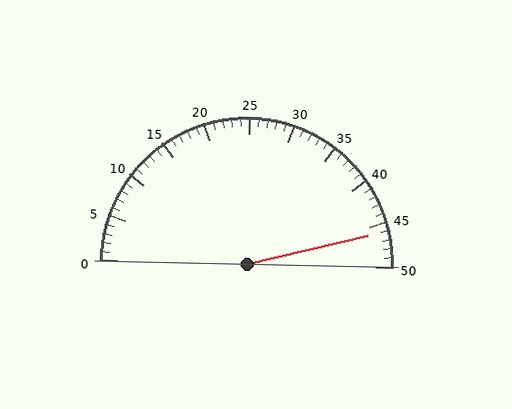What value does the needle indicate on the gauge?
The needle indicates approximately 46.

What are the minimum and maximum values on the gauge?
The gauge ranges from 0 to 50.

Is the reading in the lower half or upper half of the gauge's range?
The reading is in the upper half of the range (0 to 50).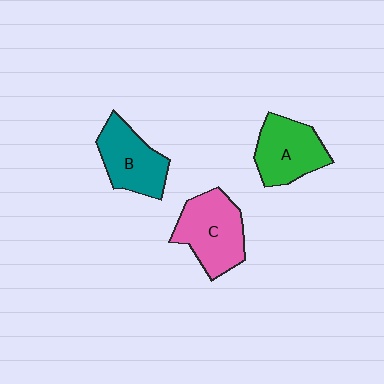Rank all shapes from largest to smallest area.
From largest to smallest: C (pink), A (green), B (teal).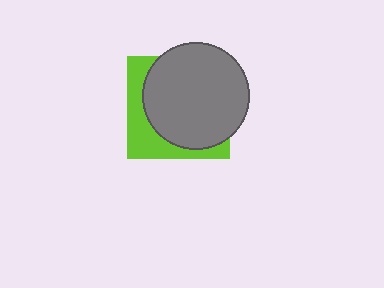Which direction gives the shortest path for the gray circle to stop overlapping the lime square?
Moving toward the upper-right gives the shortest separation.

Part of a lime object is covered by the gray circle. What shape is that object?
It is a square.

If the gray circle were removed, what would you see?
You would see the complete lime square.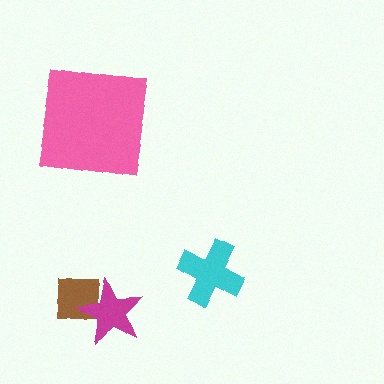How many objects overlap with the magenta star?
1 object overlaps with the magenta star.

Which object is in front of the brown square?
The magenta star is in front of the brown square.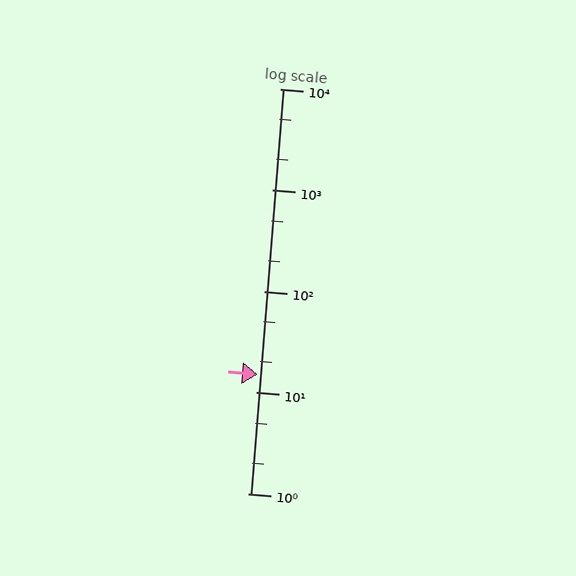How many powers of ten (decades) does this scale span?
The scale spans 4 decades, from 1 to 10000.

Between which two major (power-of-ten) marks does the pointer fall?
The pointer is between 10 and 100.